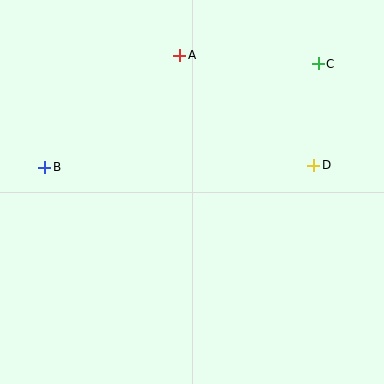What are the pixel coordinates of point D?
Point D is at (314, 165).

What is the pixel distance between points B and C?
The distance between B and C is 293 pixels.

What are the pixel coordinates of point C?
Point C is at (318, 64).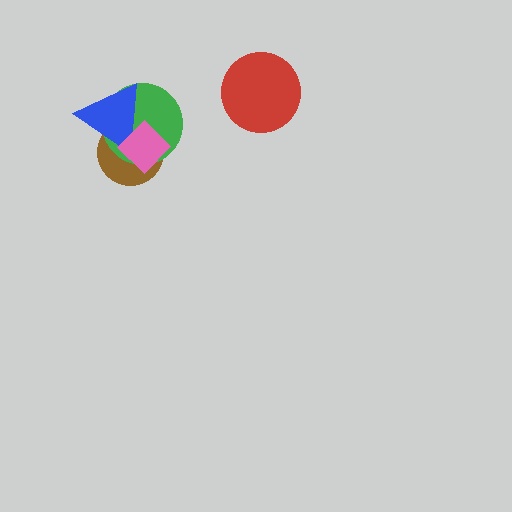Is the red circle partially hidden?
No, no other shape covers it.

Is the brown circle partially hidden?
Yes, it is partially covered by another shape.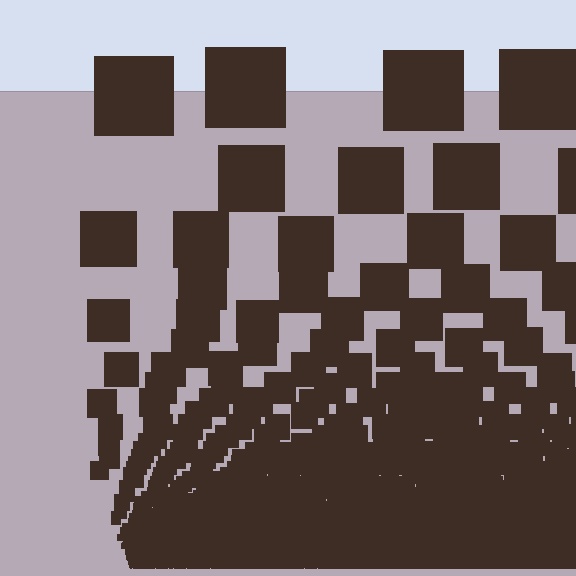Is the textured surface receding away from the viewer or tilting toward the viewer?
The surface appears to tilt toward the viewer. Texture elements get larger and sparser toward the top.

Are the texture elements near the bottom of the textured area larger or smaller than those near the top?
Smaller. The gradient is inverted — elements near the bottom are smaller and denser.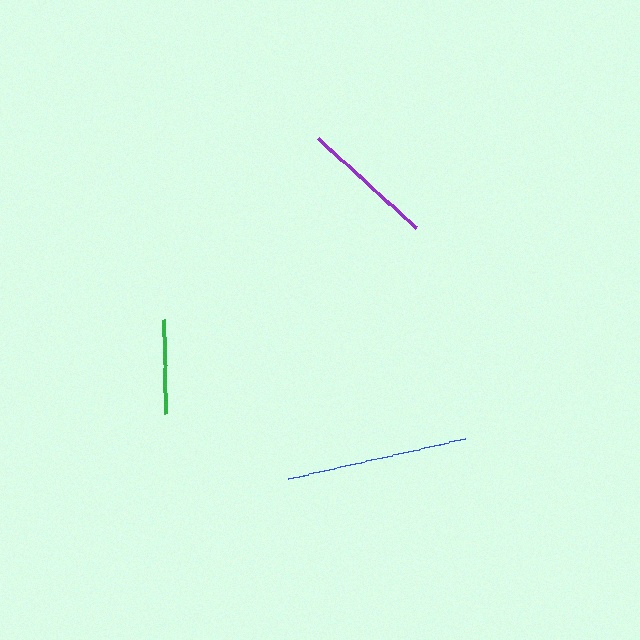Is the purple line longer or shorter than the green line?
The purple line is longer than the green line.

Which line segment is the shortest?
The green line is the shortest at approximately 94 pixels.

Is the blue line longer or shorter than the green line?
The blue line is longer than the green line.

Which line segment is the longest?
The blue line is the longest at approximately 182 pixels.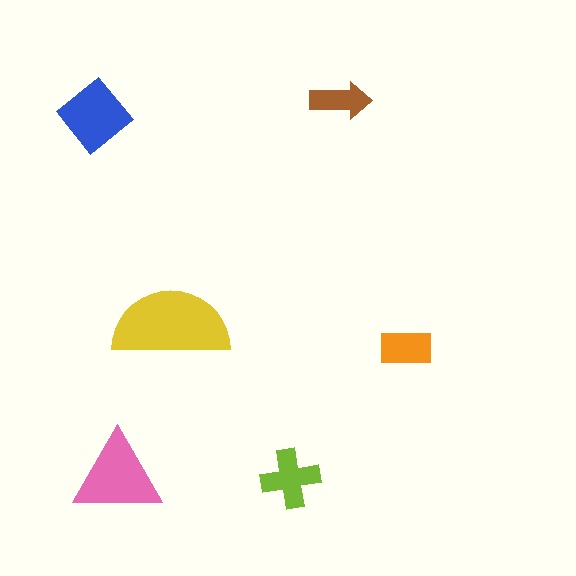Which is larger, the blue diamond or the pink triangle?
The pink triangle.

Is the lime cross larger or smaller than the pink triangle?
Smaller.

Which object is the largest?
The yellow semicircle.